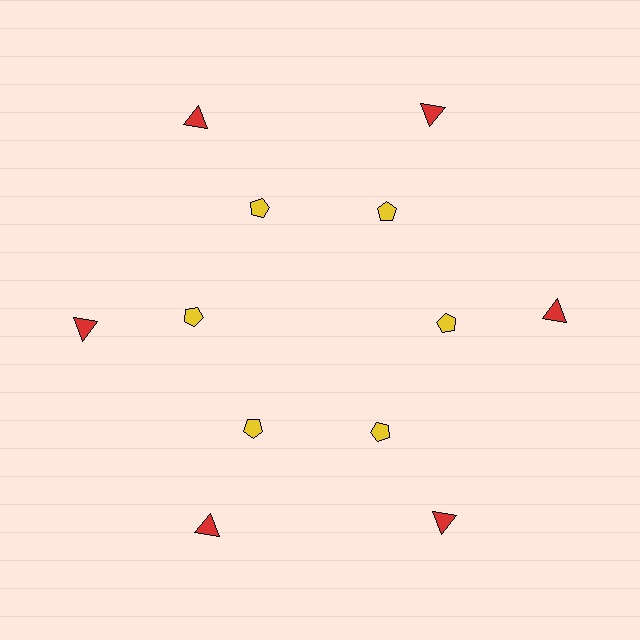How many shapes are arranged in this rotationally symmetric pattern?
There are 12 shapes, arranged in 6 groups of 2.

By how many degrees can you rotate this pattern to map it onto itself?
The pattern maps onto itself every 60 degrees of rotation.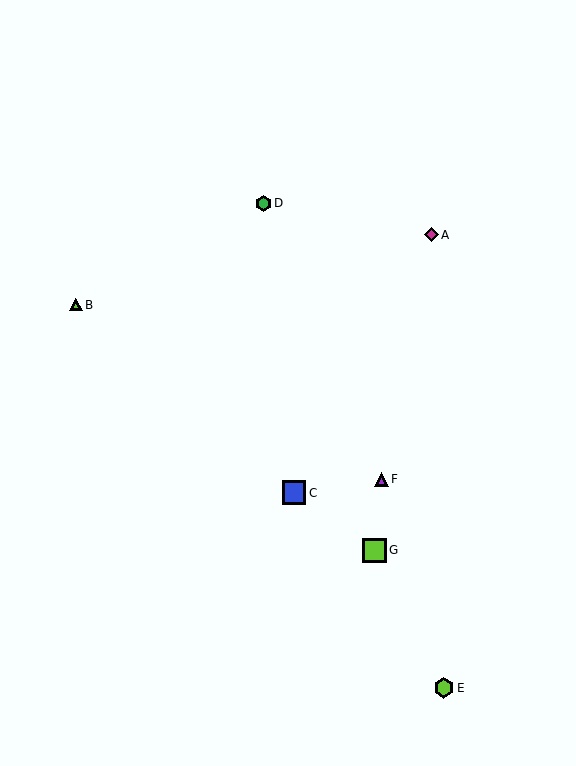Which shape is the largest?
The blue square (labeled C) is the largest.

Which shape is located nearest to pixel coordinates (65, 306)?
The lime triangle (labeled B) at (76, 305) is nearest to that location.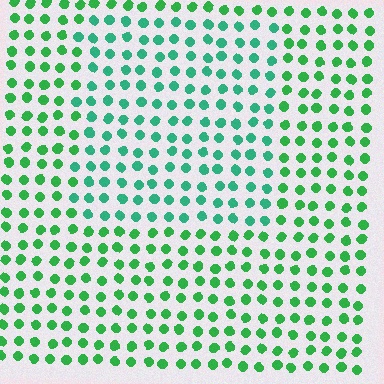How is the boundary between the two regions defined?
The boundary is defined purely by a slight shift in hue (about 27 degrees). Spacing, size, and orientation are identical on both sides.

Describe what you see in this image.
The image is filled with small green elements in a uniform arrangement. A rectangle-shaped region is visible where the elements are tinted to a slightly different hue, forming a subtle color boundary.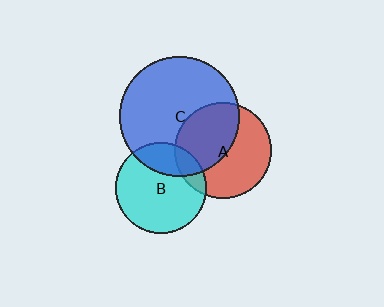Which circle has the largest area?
Circle C (blue).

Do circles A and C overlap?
Yes.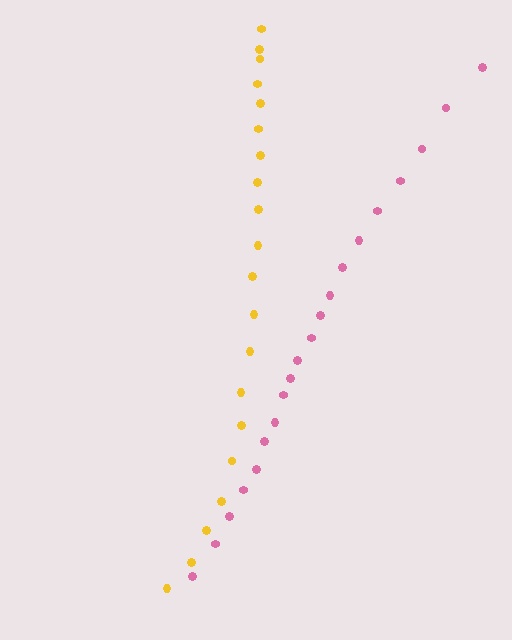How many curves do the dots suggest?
There are 2 distinct paths.